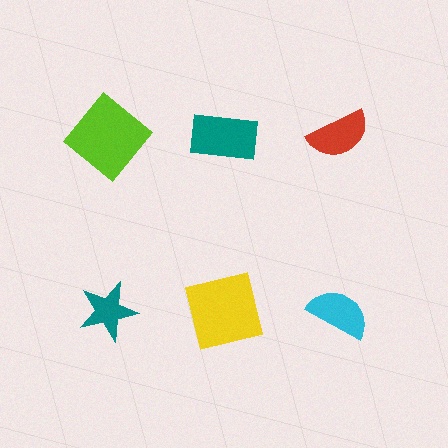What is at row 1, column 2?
A teal rectangle.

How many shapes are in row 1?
3 shapes.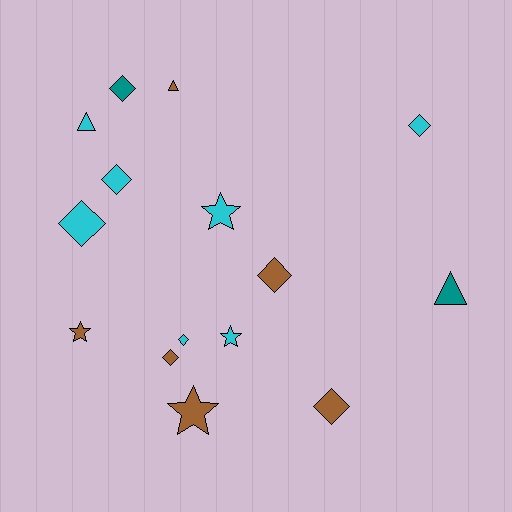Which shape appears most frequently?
Diamond, with 8 objects.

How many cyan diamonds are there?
There are 4 cyan diamonds.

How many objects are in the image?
There are 15 objects.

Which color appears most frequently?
Cyan, with 7 objects.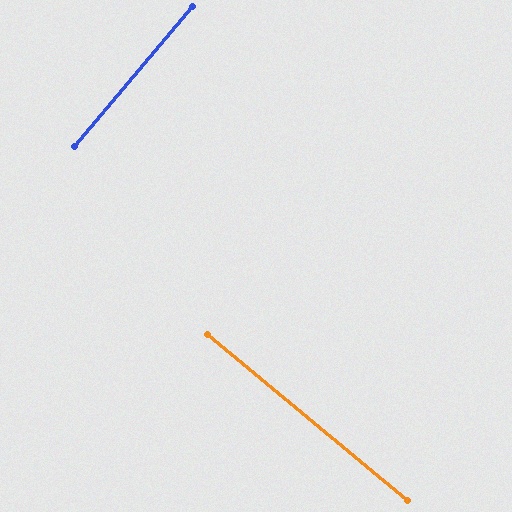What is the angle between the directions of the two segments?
Approximately 89 degrees.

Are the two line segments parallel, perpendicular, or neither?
Perpendicular — they meet at approximately 89°.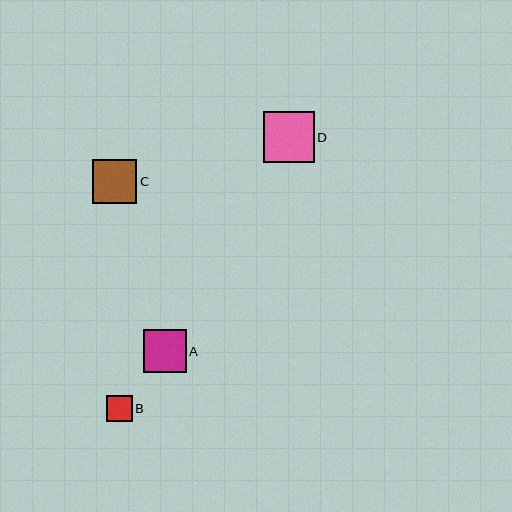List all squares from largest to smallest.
From largest to smallest: D, C, A, B.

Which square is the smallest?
Square B is the smallest with a size of approximately 26 pixels.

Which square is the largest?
Square D is the largest with a size of approximately 51 pixels.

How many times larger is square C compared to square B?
Square C is approximately 1.7 times the size of square B.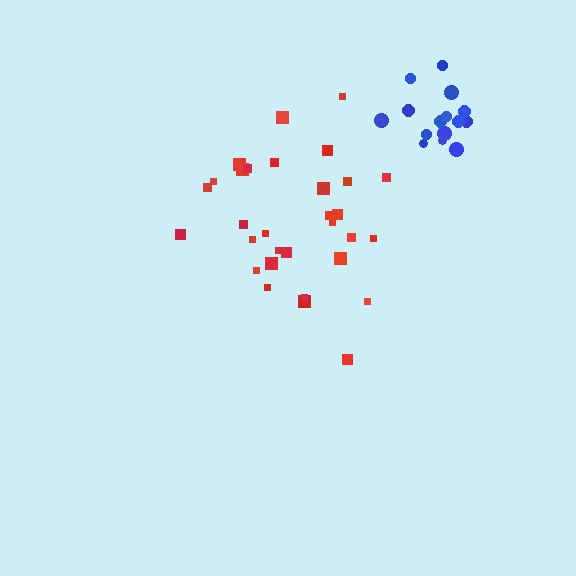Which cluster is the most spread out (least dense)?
Red.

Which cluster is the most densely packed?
Blue.